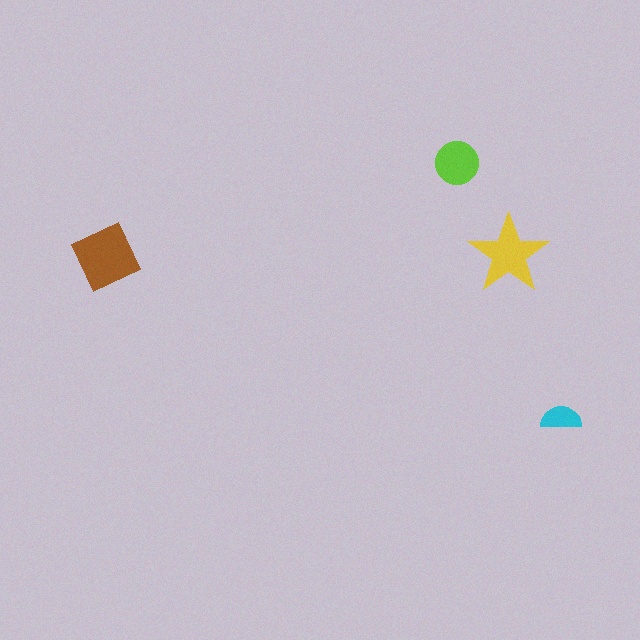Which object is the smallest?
The cyan semicircle.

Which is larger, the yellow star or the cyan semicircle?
The yellow star.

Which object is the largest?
The brown square.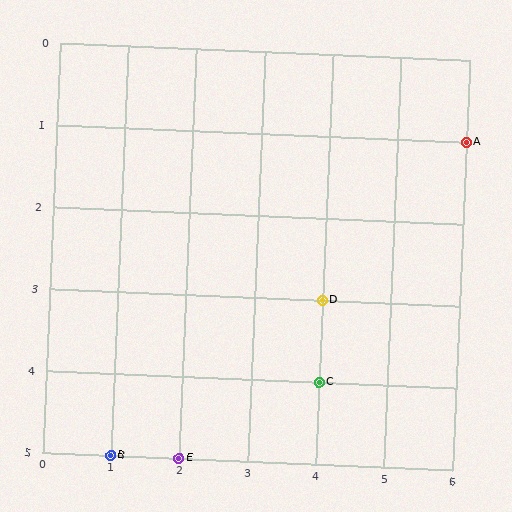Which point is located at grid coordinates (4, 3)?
Point D is at (4, 3).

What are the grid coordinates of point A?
Point A is at grid coordinates (6, 1).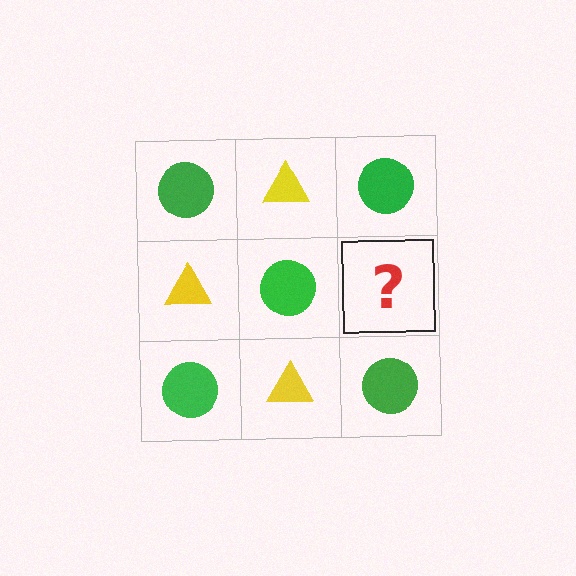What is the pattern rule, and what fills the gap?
The rule is that it alternates green circle and yellow triangle in a checkerboard pattern. The gap should be filled with a yellow triangle.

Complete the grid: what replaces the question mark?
The question mark should be replaced with a yellow triangle.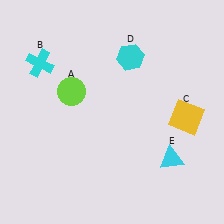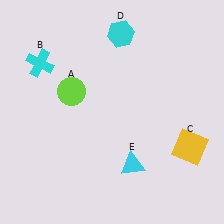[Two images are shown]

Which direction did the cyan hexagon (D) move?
The cyan hexagon (D) moved up.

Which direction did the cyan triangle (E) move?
The cyan triangle (E) moved left.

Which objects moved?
The objects that moved are: the yellow square (C), the cyan hexagon (D), the cyan triangle (E).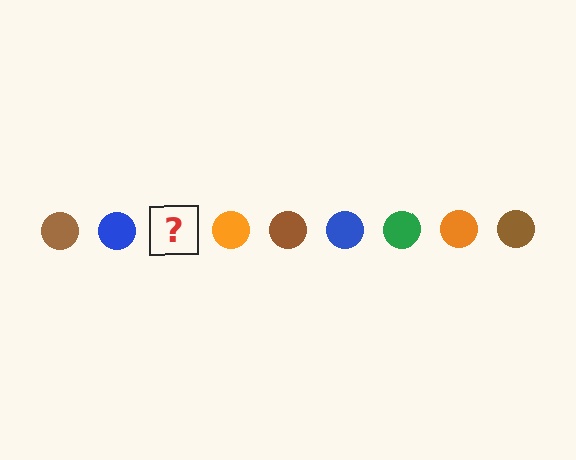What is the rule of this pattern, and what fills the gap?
The rule is that the pattern cycles through brown, blue, green, orange circles. The gap should be filled with a green circle.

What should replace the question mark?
The question mark should be replaced with a green circle.